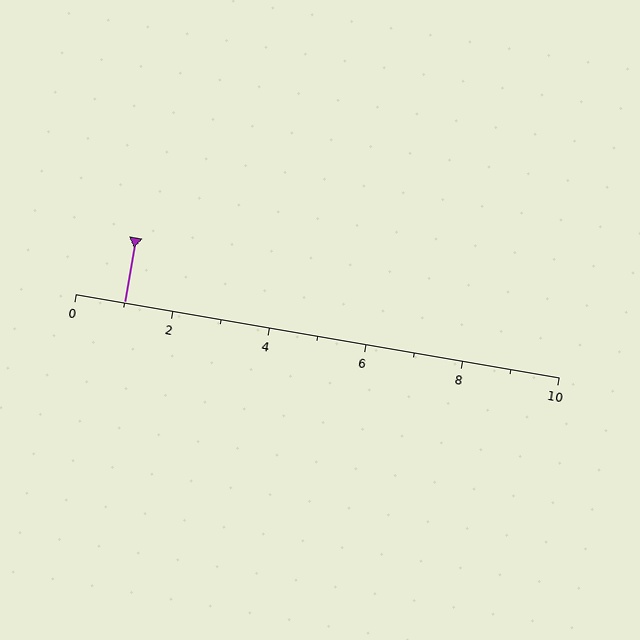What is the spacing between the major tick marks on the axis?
The major ticks are spaced 2 apart.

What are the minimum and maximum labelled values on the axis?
The axis runs from 0 to 10.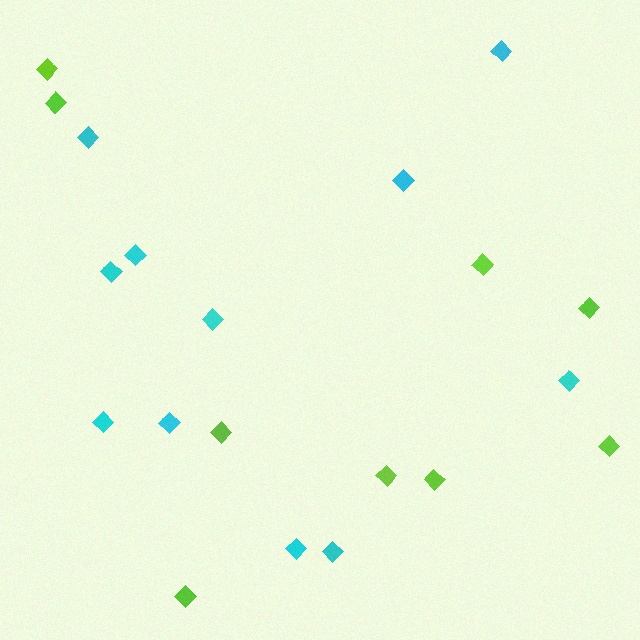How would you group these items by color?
There are 2 groups: one group of cyan diamonds (11) and one group of lime diamonds (9).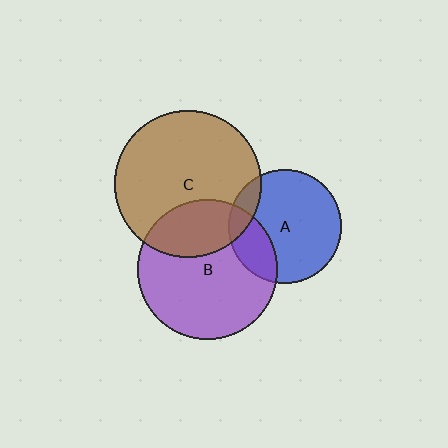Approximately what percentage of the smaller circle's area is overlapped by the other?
Approximately 15%.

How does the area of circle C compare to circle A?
Approximately 1.7 times.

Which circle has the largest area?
Circle C (brown).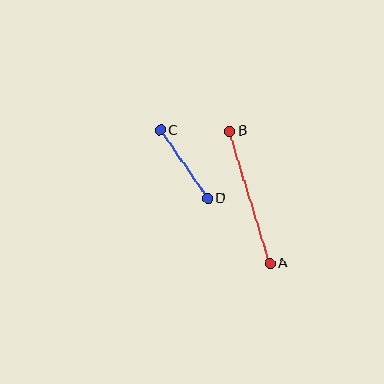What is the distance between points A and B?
The distance is approximately 138 pixels.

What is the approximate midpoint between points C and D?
The midpoint is at approximately (184, 164) pixels.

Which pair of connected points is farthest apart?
Points A and B are farthest apart.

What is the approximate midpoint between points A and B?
The midpoint is at approximately (250, 197) pixels.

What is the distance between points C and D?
The distance is approximately 83 pixels.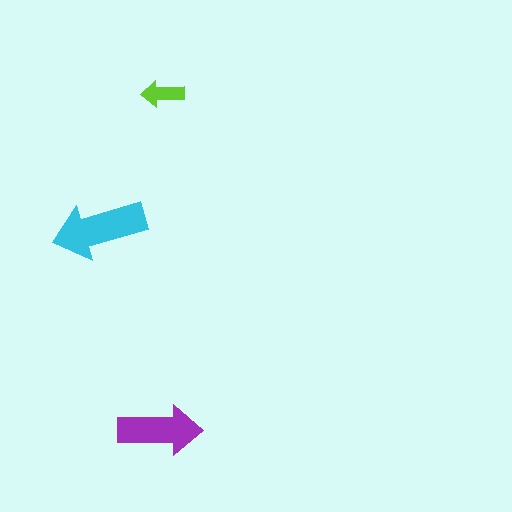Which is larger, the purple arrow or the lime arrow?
The purple one.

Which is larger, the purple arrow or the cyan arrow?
The cyan one.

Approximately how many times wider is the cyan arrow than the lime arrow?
About 2 times wider.